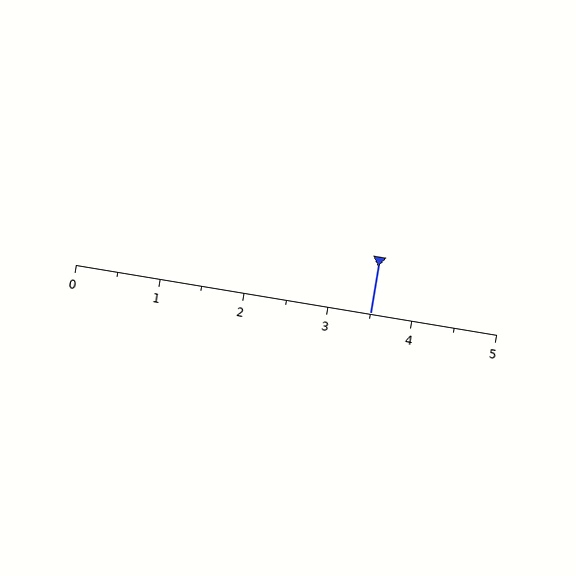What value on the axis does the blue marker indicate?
The marker indicates approximately 3.5.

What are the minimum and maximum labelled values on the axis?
The axis runs from 0 to 5.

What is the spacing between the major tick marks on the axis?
The major ticks are spaced 1 apart.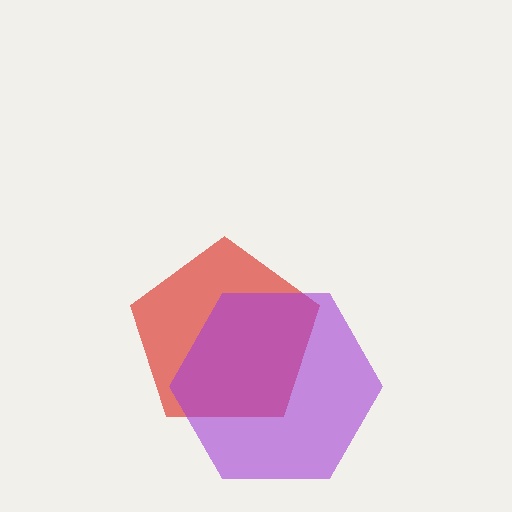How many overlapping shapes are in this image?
There are 2 overlapping shapes in the image.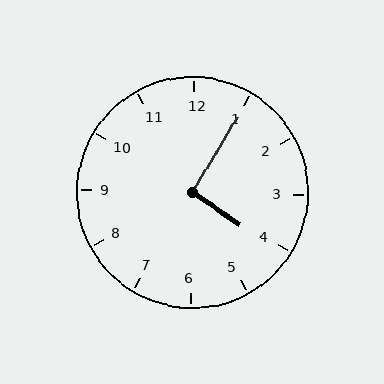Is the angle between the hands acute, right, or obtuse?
It is right.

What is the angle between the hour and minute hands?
Approximately 92 degrees.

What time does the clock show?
4:05.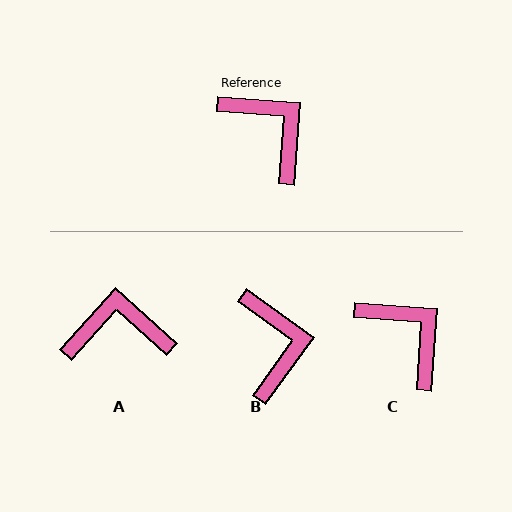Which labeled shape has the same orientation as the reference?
C.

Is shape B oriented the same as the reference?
No, it is off by about 32 degrees.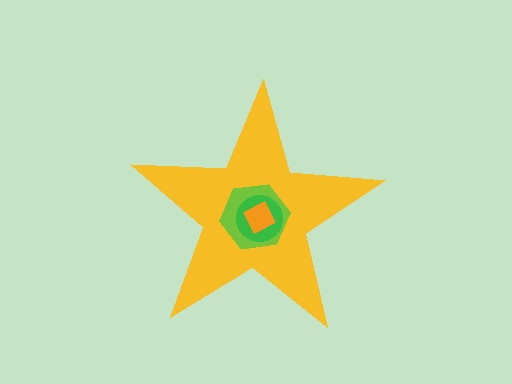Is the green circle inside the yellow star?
Yes.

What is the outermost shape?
The yellow star.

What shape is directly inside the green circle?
The orange square.